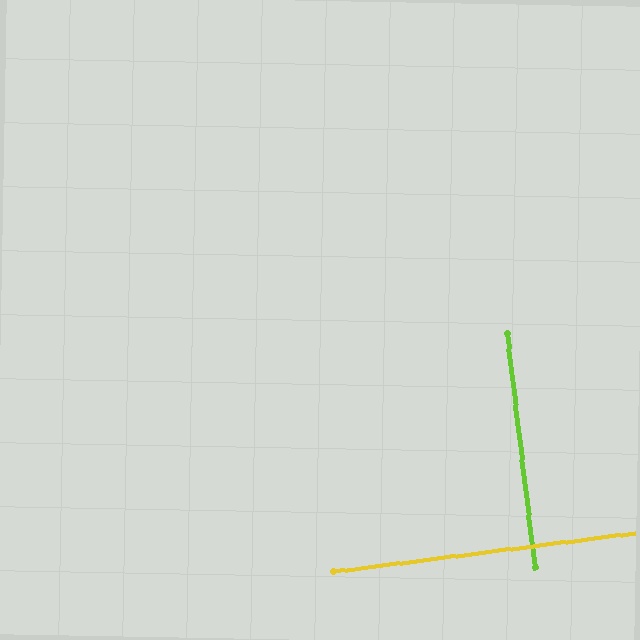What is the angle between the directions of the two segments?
Approximately 89 degrees.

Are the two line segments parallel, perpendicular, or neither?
Perpendicular — they meet at approximately 89°.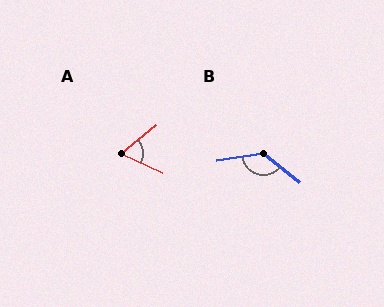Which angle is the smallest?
A, at approximately 63 degrees.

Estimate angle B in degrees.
Approximately 133 degrees.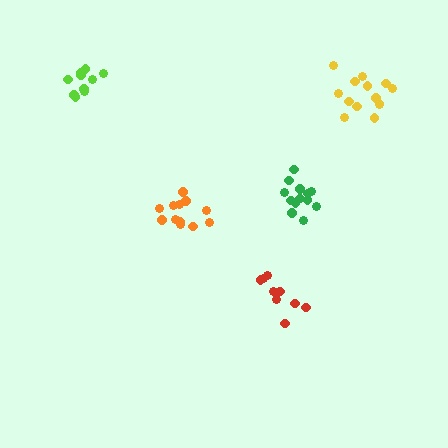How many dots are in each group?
Group 1: 9 dots, Group 2: 10 dots, Group 3: 13 dots, Group 4: 12 dots, Group 5: 14 dots (58 total).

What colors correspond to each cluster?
The clusters are colored: red, lime, green, orange, yellow.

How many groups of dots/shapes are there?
There are 5 groups.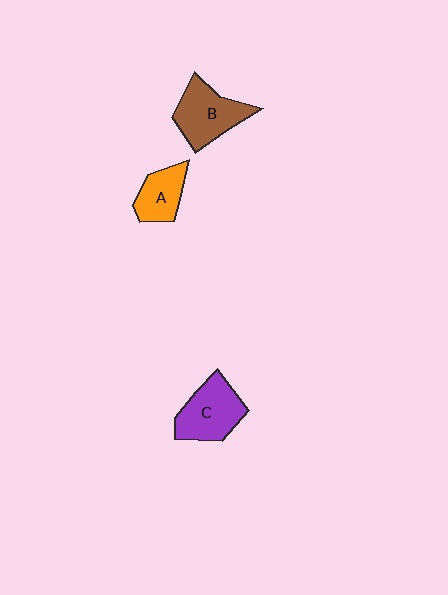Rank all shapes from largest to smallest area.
From largest to smallest: B (brown), C (purple), A (orange).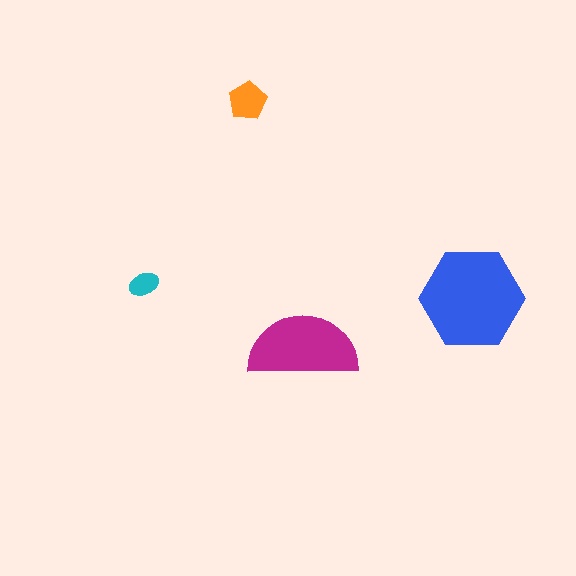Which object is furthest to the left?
The cyan ellipse is leftmost.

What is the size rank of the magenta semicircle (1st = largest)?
2nd.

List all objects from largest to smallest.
The blue hexagon, the magenta semicircle, the orange pentagon, the cyan ellipse.